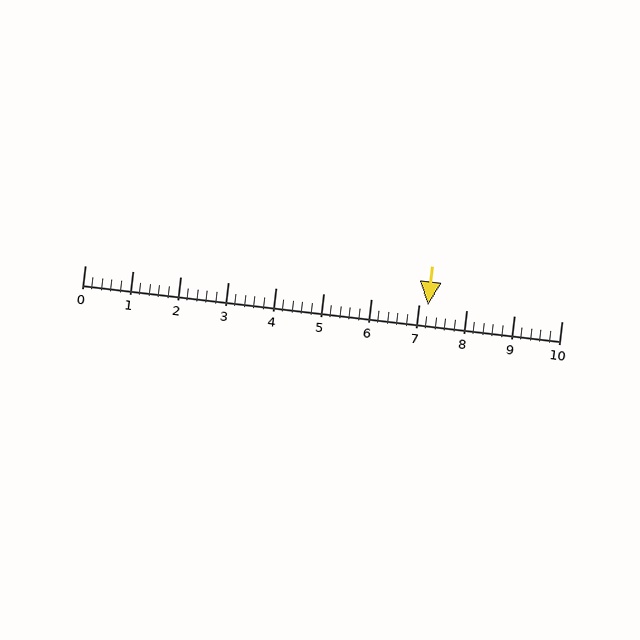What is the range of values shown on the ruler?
The ruler shows values from 0 to 10.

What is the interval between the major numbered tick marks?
The major tick marks are spaced 1 units apart.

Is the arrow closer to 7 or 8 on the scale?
The arrow is closer to 7.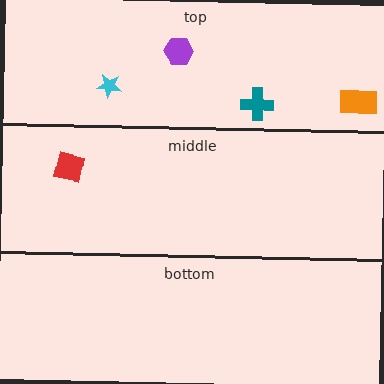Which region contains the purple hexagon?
The top region.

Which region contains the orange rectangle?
The top region.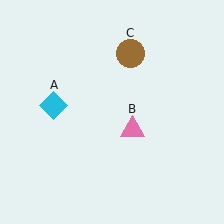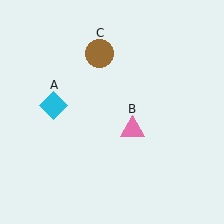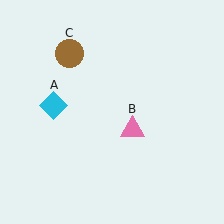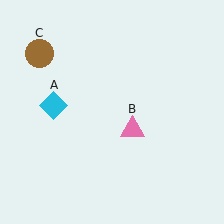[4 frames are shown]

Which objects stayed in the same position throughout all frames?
Cyan diamond (object A) and pink triangle (object B) remained stationary.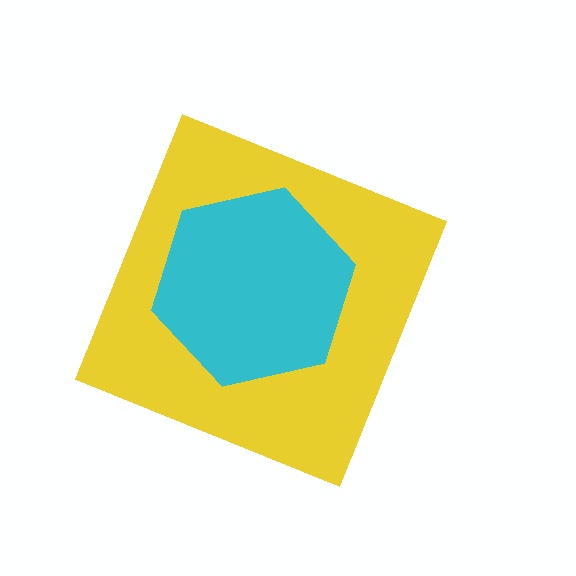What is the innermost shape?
The cyan hexagon.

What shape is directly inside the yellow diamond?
The cyan hexagon.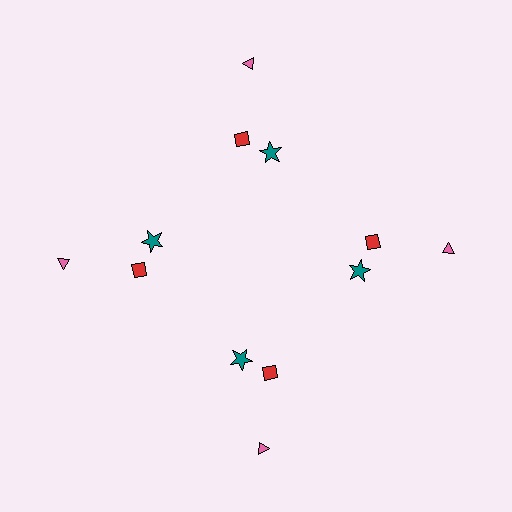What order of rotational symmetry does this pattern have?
This pattern has 4-fold rotational symmetry.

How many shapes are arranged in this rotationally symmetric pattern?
There are 12 shapes, arranged in 4 groups of 3.